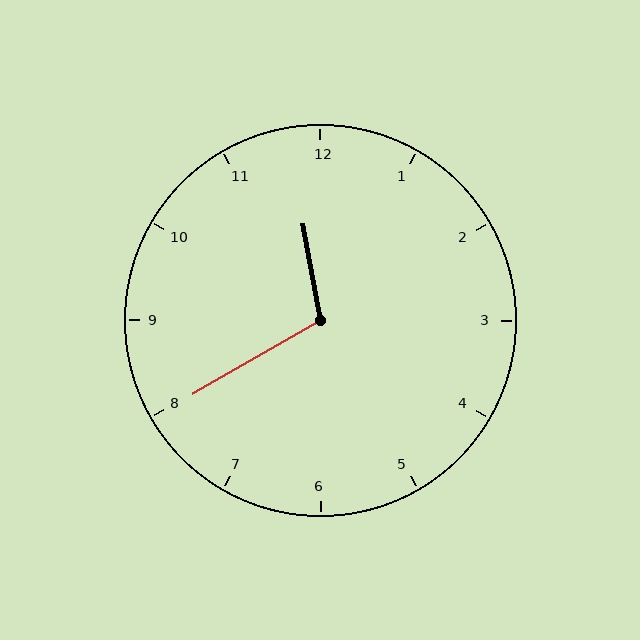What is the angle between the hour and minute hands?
Approximately 110 degrees.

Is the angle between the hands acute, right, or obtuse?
It is obtuse.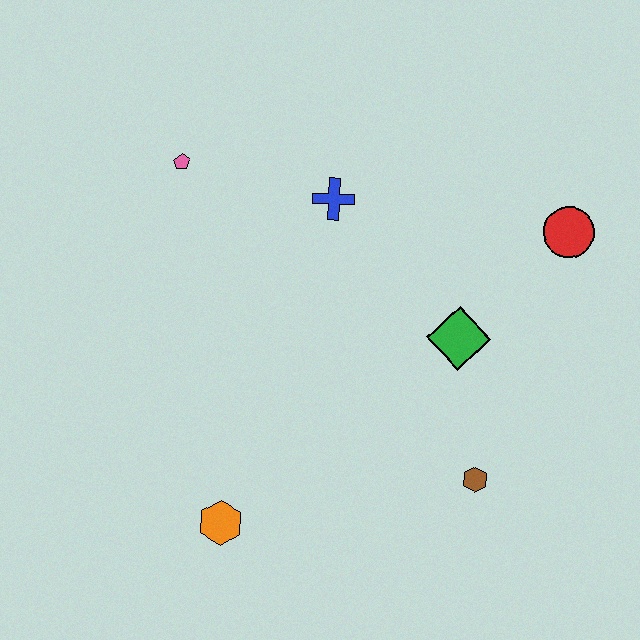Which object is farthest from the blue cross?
The orange hexagon is farthest from the blue cross.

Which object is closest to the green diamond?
The brown hexagon is closest to the green diamond.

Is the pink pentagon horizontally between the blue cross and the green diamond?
No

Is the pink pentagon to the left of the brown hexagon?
Yes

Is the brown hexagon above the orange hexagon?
Yes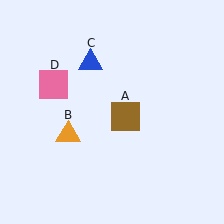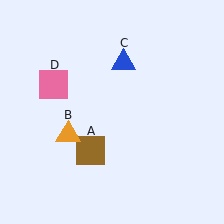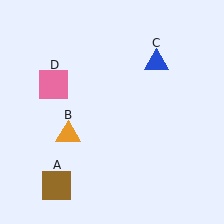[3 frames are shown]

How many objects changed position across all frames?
2 objects changed position: brown square (object A), blue triangle (object C).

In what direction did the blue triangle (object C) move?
The blue triangle (object C) moved right.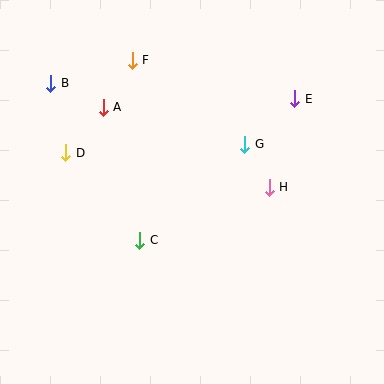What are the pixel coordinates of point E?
Point E is at (294, 99).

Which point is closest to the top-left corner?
Point B is closest to the top-left corner.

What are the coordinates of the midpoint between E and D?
The midpoint between E and D is at (180, 126).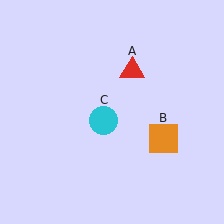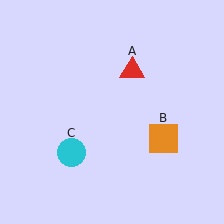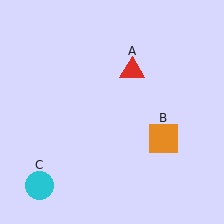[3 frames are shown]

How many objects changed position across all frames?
1 object changed position: cyan circle (object C).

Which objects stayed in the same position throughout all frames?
Red triangle (object A) and orange square (object B) remained stationary.